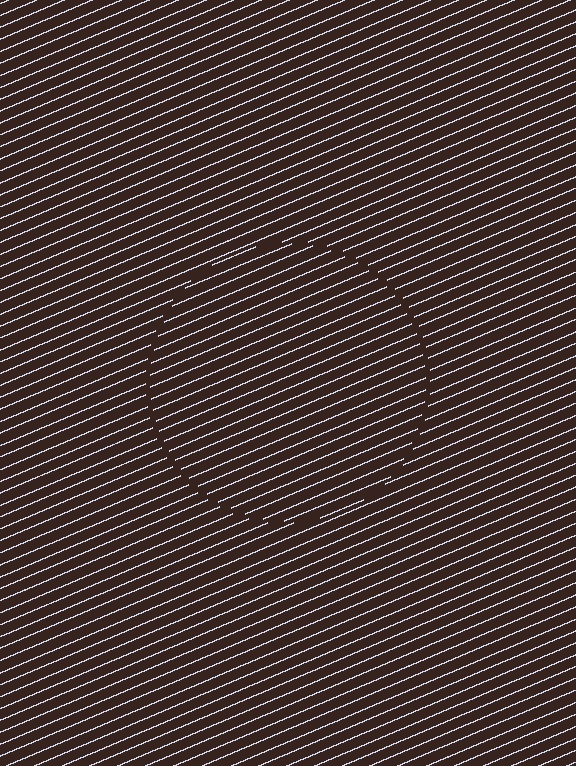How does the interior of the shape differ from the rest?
The interior of the shape contains the same grating, shifted by half a period — the contour is defined by the phase discontinuity where line-ends from the inner and outer gratings abut.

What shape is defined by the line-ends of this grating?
An illusory circle. The interior of the shape contains the same grating, shifted by half a period — the contour is defined by the phase discontinuity where line-ends from the inner and outer gratings abut.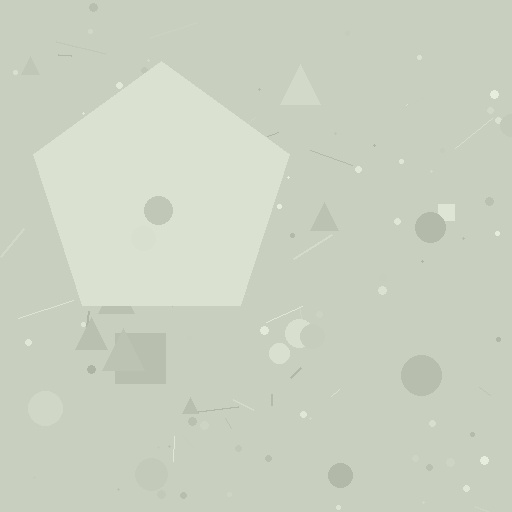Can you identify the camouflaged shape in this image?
The camouflaged shape is a pentagon.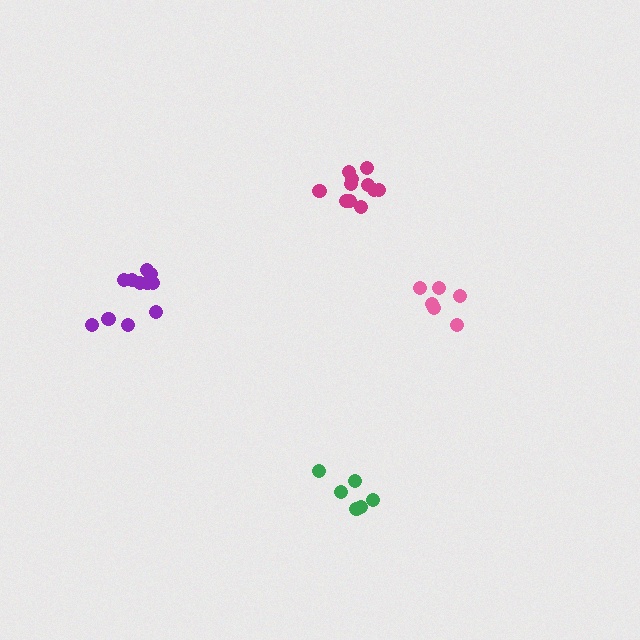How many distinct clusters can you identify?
There are 4 distinct clusters.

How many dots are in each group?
Group 1: 6 dots, Group 2: 6 dots, Group 3: 11 dots, Group 4: 11 dots (34 total).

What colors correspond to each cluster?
The clusters are colored: green, pink, purple, magenta.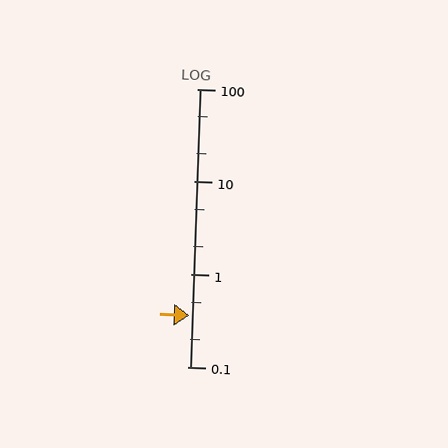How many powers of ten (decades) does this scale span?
The scale spans 3 decades, from 0.1 to 100.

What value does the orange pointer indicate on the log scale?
The pointer indicates approximately 0.36.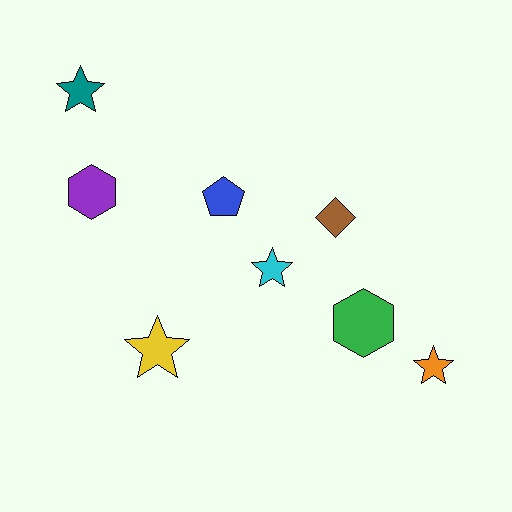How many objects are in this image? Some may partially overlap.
There are 8 objects.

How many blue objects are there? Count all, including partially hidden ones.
There is 1 blue object.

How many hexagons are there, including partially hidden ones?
There are 2 hexagons.